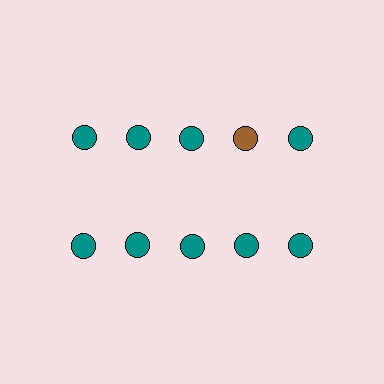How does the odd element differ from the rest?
It has a different color: brown instead of teal.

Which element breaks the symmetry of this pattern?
The brown circle in the top row, second from right column breaks the symmetry. All other shapes are teal circles.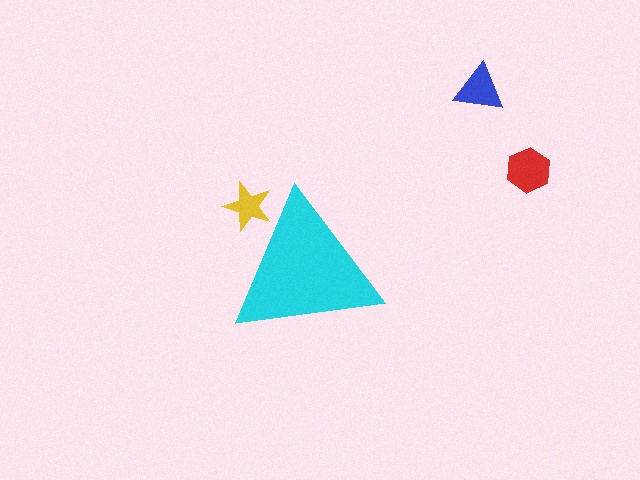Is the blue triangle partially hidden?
No, the blue triangle is fully visible.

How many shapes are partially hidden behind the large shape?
1 shape is partially hidden.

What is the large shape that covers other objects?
A cyan triangle.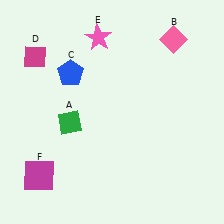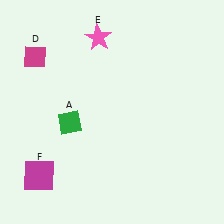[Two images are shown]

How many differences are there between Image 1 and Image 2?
There are 2 differences between the two images.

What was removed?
The blue pentagon (C), the pink diamond (B) were removed in Image 2.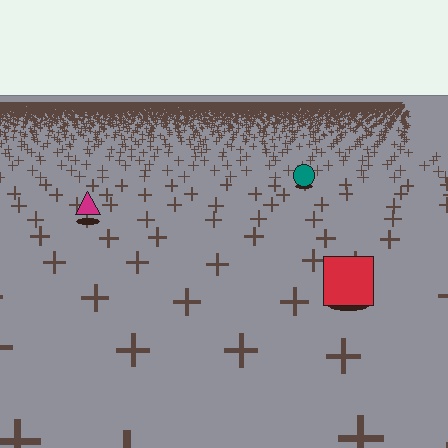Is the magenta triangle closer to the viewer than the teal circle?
Yes. The magenta triangle is closer — you can tell from the texture gradient: the ground texture is coarser near it.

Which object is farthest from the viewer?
The teal circle is farthest from the viewer. It appears smaller and the ground texture around it is denser.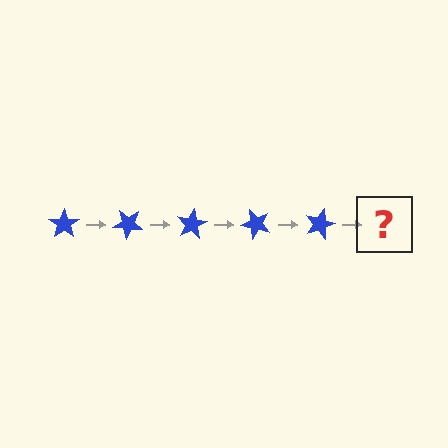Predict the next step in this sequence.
The next step is a blue star rotated 200 degrees.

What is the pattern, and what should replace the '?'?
The pattern is that the star rotates 40 degrees each step. The '?' should be a blue star rotated 200 degrees.